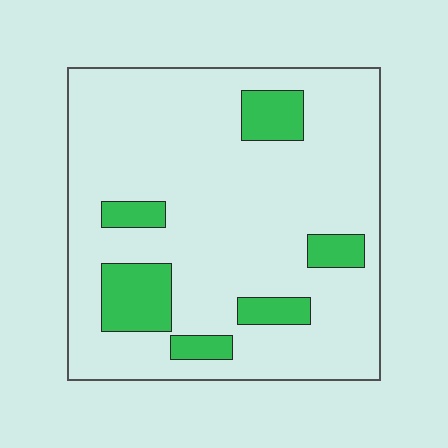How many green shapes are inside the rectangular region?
6.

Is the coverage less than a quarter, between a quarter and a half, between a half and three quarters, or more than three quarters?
Less than a quarter.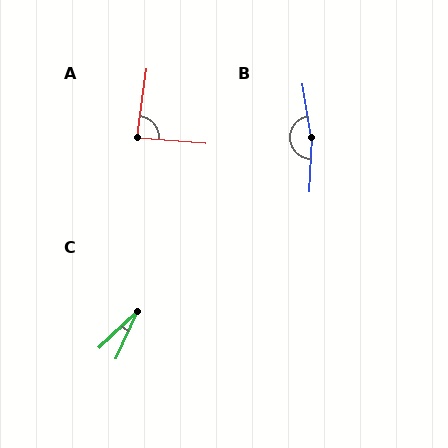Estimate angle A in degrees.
Approximately 86 degrees.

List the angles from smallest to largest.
C (22°), A (86°), B (168°).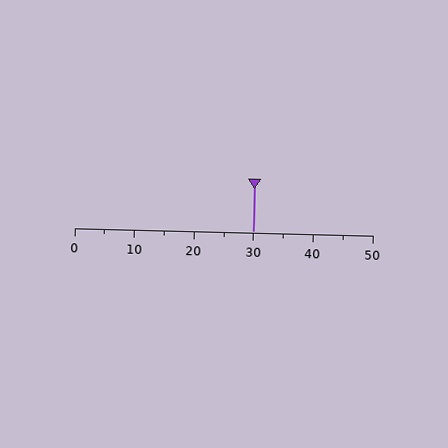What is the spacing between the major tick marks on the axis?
The major ticks are spaced 10 apart.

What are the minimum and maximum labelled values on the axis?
The axis runs from 0 to 50.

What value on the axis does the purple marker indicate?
The marker indicates approximately 30.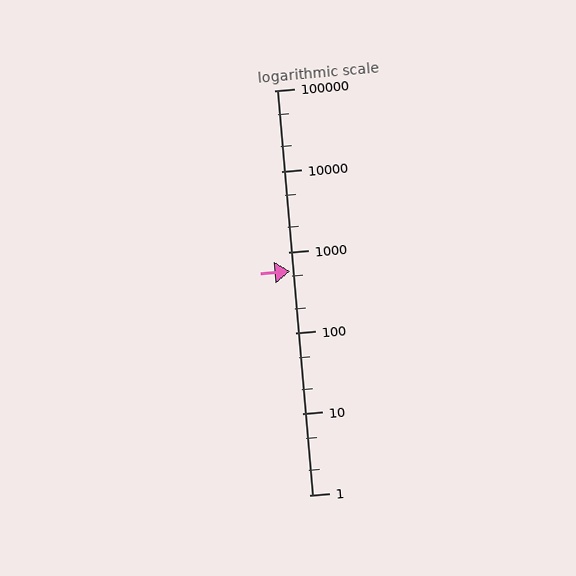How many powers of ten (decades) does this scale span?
The scale spans 5 decades, from 1 to 100000.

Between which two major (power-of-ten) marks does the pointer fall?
The pointer is between 100 and 1000.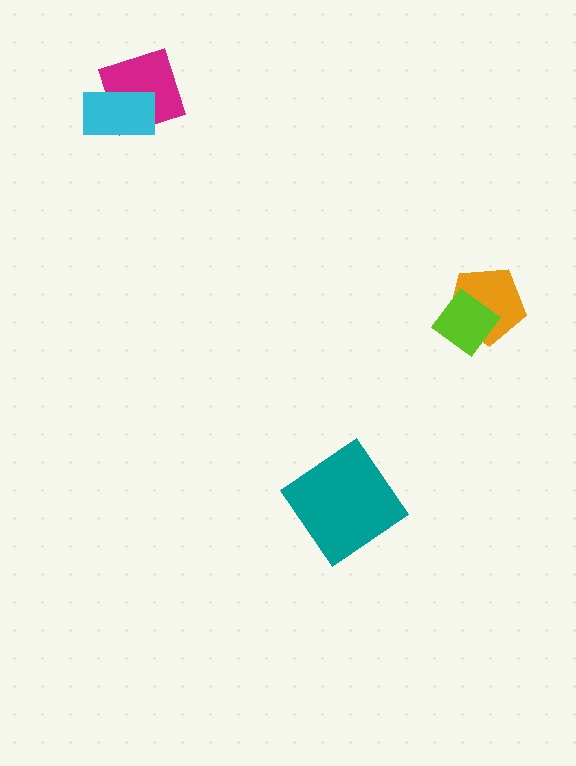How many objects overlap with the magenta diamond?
1 object overlaps with the magenta diamond.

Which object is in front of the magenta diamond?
The cyan rectangle is in front of the magenta diamond.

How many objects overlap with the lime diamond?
1 object overlaps with the lime diamond.